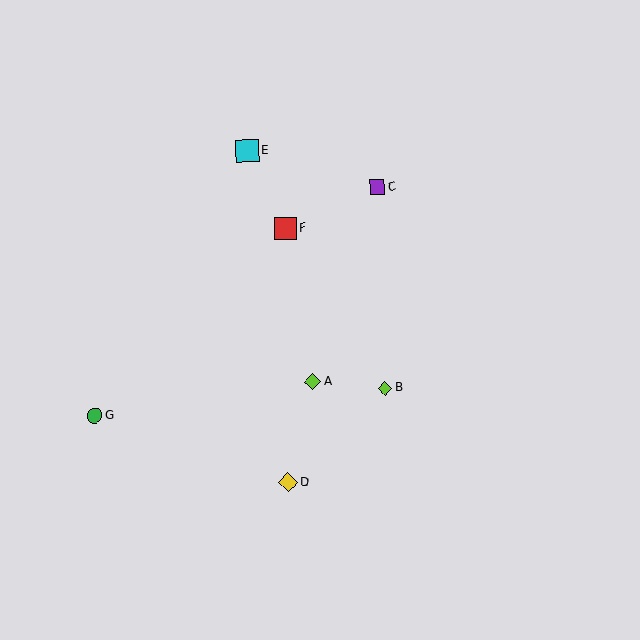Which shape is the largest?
The cyan square (labeled E) is the largest.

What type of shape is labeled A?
Shape A is a lime diamond.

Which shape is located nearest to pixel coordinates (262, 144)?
The cyan square (labeled E) at (247, 151) is nearest to that location.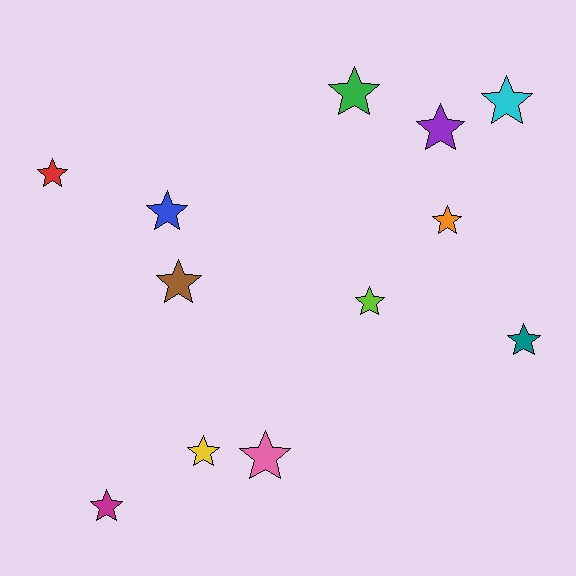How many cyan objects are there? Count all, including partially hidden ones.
There is 1 cyan object.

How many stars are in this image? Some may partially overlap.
There are 12 stars.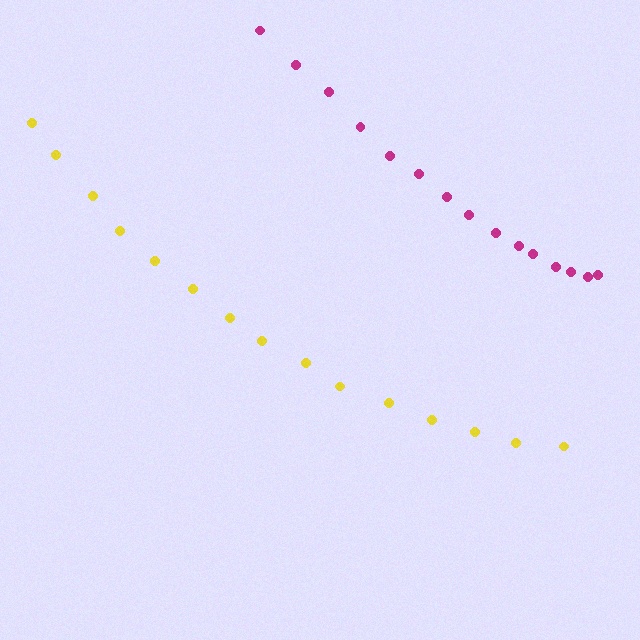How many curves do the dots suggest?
There are 2 distinct paths.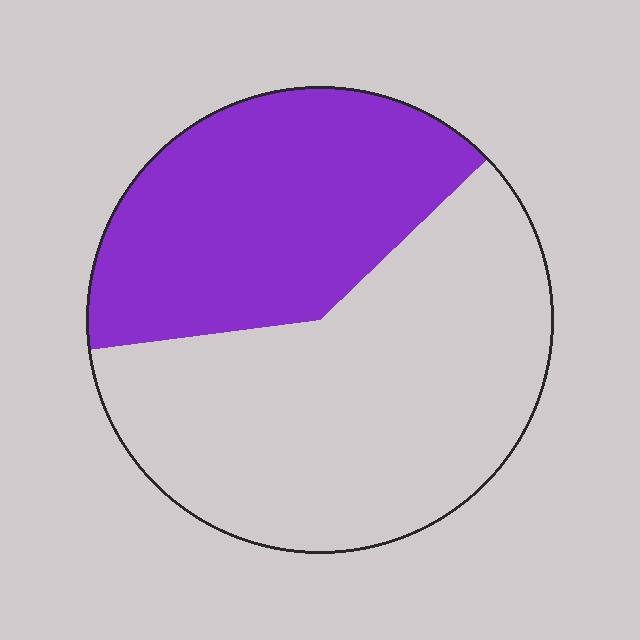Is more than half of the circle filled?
No.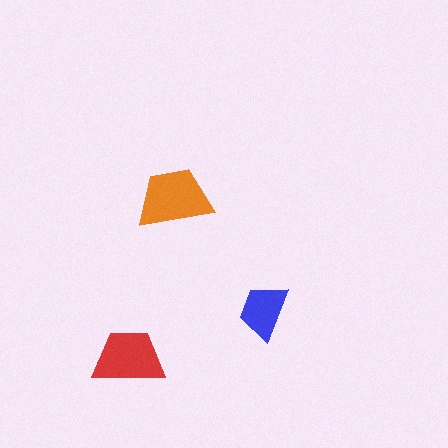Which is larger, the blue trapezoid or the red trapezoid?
The red one.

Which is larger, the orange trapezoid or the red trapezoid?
The orange one.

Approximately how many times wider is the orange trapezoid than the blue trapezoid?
About 1.5 times wider.